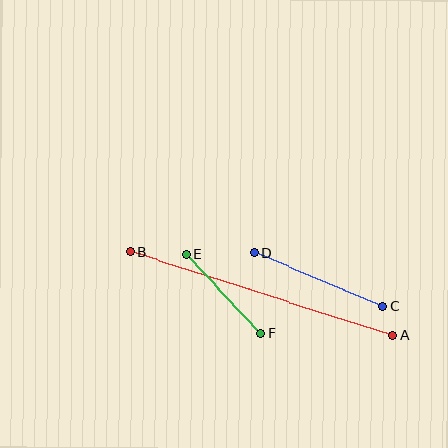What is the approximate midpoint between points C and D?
The midpoint is at approximately (319, 280) pixels.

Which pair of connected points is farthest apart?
Points A and B are farthest apart.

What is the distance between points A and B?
The distance is approximately 276 pixels.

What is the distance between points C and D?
The distance is approximately 139 pixels.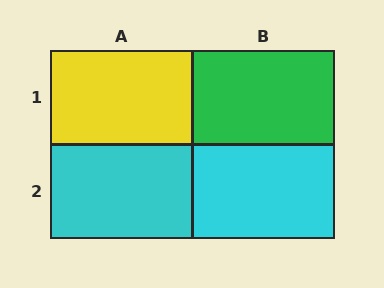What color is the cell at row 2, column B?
Cyan.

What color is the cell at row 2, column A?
Cyan.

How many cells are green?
1 cell is green.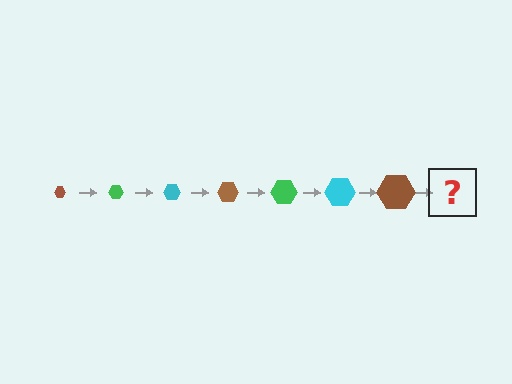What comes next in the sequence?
The next element should be a green hexagon, larger than the previous one.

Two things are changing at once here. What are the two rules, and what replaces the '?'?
The two rules are that the hexagon grows larger each step and the color cycles through brown, green, and cyan. The '?' should be a green hexagon, larger than the previous one.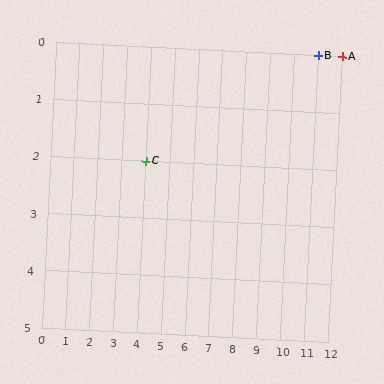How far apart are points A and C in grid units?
Points A and C are 8 columns and 2 rows apart (about 8.2 grid units diagonally).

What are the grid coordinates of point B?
Point B is at grid coordinates (11, 0).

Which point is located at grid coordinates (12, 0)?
Point A is at (12, 0).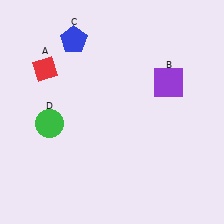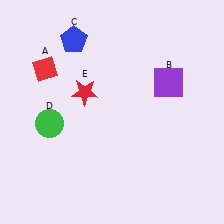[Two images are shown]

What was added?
A red star (E) was added in Image 2.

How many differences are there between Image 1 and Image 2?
There is 1 difference between the two images.